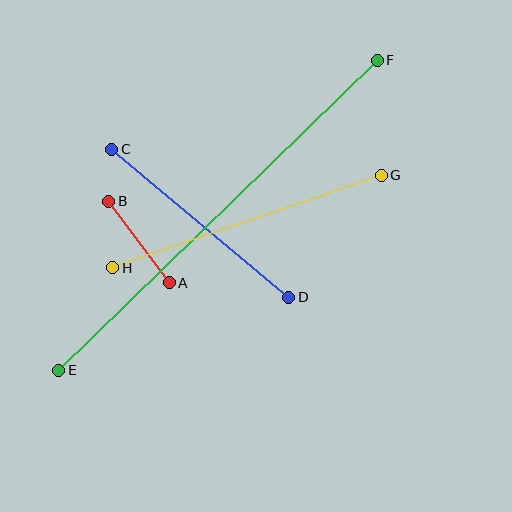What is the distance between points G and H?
The distance is approximately 284 pixels.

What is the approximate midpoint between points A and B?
The midpoint is at approximately (139, 242) pixels.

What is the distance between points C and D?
The distance is approximately 231 pixels.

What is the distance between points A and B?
The distance is approximately 102 pixels.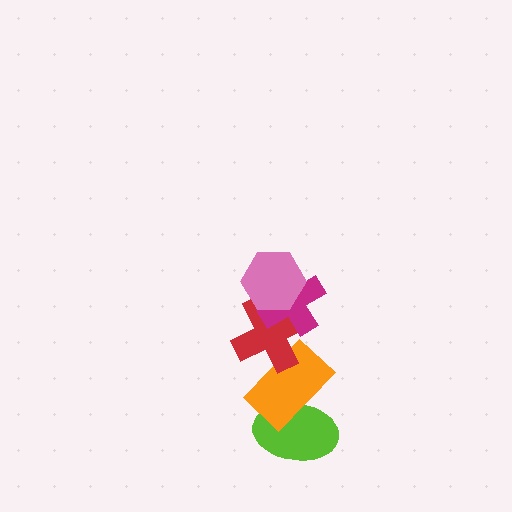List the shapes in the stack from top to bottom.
From top to bottom: the pink hexagon, the magenta cross, the red cross, the orange rectangle, the lime ellipse.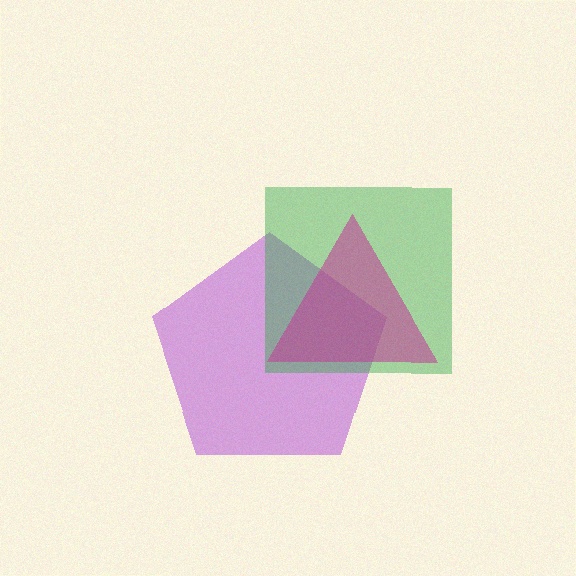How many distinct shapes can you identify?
There are 3 distinct shapes: a purple pentagon, a green square, a magenta triangle.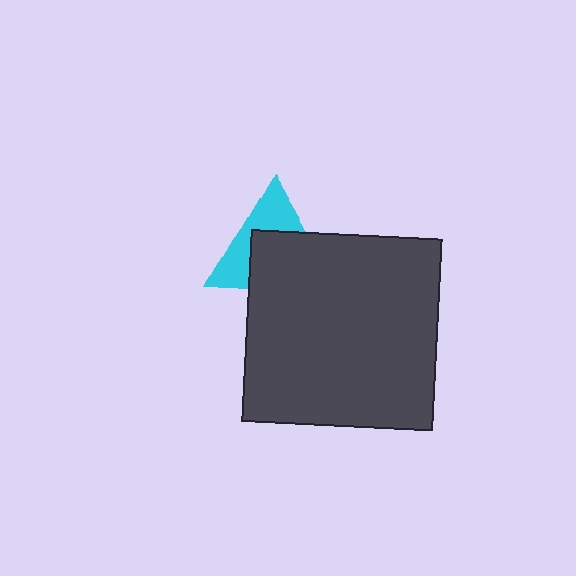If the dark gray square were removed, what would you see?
You would see the complete cyan triangle.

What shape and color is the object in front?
The object in front is a dark gray square.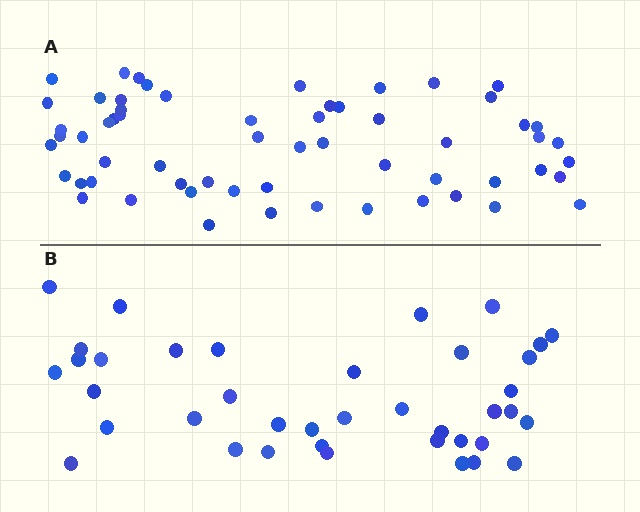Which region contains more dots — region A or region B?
Region A (the top region) has more dots.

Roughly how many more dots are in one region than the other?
Region A has approximately 20 more dots than region B.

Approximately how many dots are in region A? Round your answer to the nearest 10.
About 60 dots.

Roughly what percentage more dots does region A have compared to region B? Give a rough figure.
About 55% more.